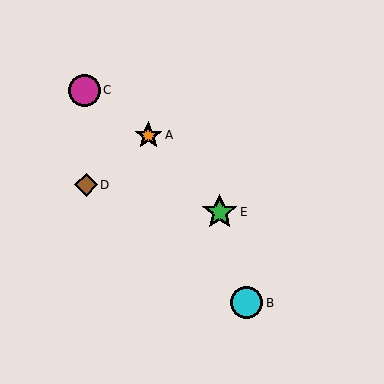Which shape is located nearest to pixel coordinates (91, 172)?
The brown diamond (labeled D) at (86, 185) is nearest to that location.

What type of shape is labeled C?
Shape C is a magenta circle.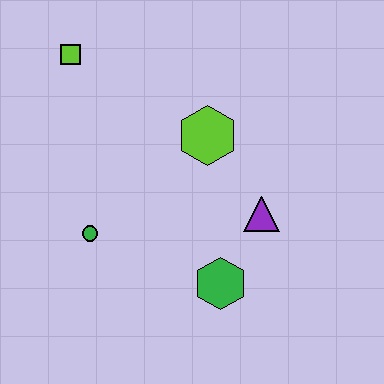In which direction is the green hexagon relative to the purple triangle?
The green hexagon is below the purple triangle.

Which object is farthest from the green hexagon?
The lime square is farthest from the green hexagon.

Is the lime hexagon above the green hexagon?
Yes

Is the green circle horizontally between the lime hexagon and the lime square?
Yes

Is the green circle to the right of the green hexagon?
No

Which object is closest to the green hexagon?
The purple triangle is closest to the green hexagon.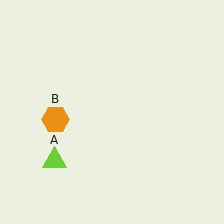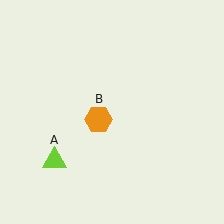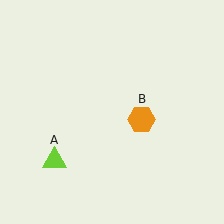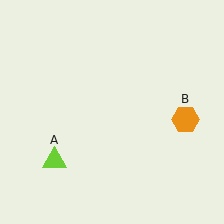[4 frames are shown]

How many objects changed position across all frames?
1 object changed position: orange hexagon (object B).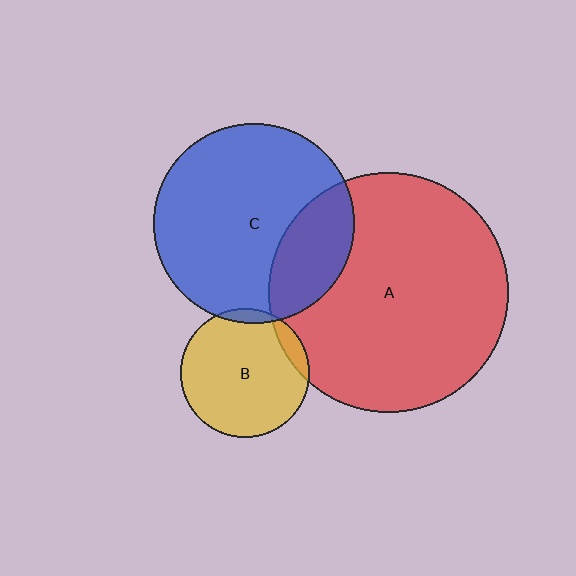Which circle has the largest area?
Circle A (red).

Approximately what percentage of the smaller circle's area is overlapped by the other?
Approximately 5%.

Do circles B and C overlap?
Yes.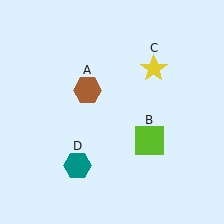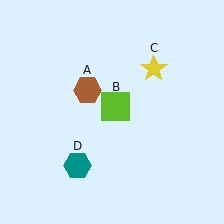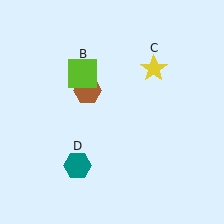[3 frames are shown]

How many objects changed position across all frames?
1 object changed position: lime square (object B).